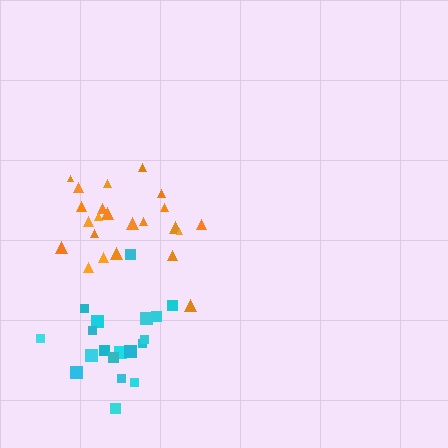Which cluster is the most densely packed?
Orange.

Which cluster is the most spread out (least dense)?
Cyan.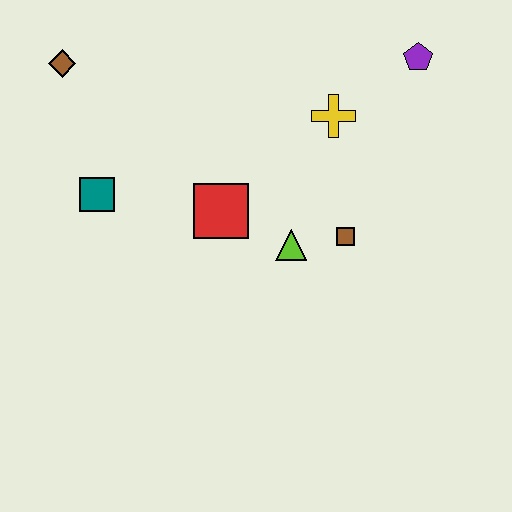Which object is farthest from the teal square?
The purple pentagon is farthest from the teal square.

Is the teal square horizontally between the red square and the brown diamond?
Yes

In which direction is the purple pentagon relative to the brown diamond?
The purple pentagon is to the right of the brown diamond.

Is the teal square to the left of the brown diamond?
No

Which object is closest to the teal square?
The red square is closest to the teal square.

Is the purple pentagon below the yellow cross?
No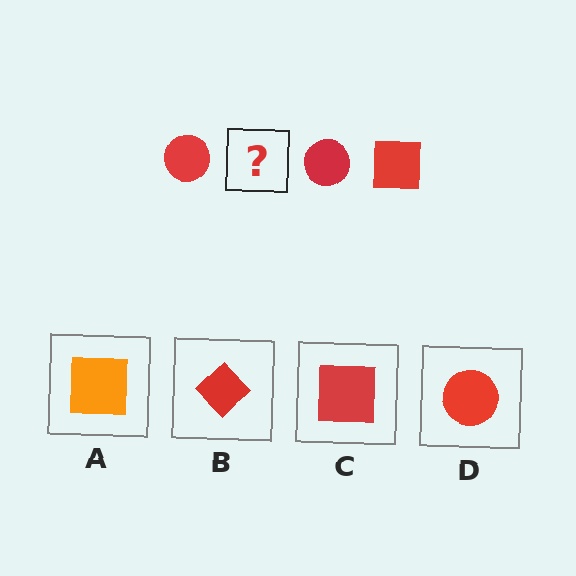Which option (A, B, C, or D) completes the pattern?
C.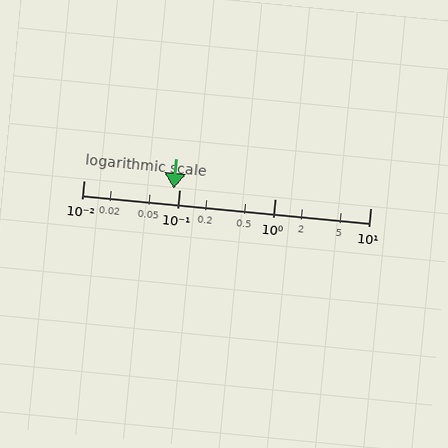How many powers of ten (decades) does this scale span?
The scale spans 3 decades, from 0.01 to 10.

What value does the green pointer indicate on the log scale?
The pointer indicates approximately 0.088.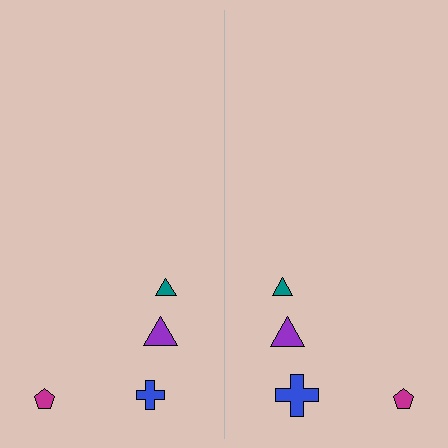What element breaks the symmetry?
The blue cross on the right side has a different size than its mirror counterpart.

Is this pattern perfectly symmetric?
No, the pattern is not perfectly symmetric. The blue cross on the right side has a different size than its mirror counterpart.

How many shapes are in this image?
There are 8 shapes in this image.